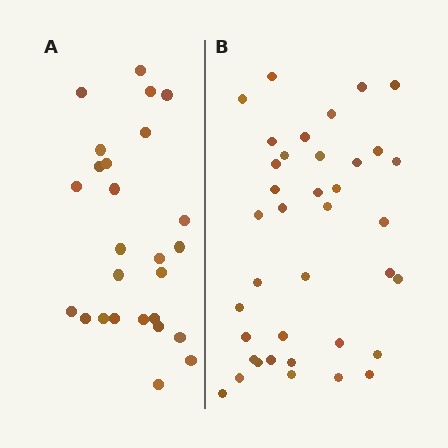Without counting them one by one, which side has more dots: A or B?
Region B (the right region) has more dots.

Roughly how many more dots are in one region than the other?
Region B has roughly 12 or so more dots than region A.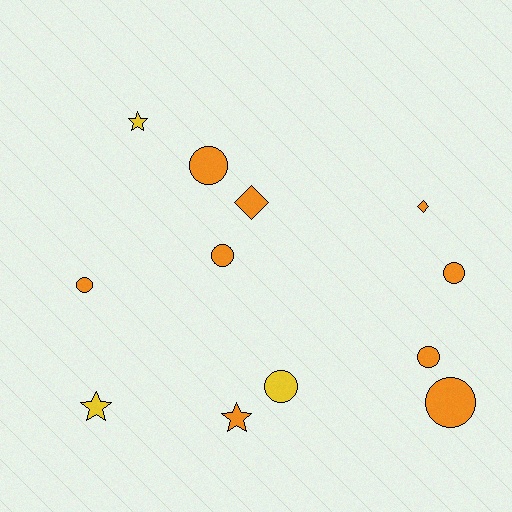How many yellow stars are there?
There are 2 yellow stars.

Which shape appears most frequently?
Circle, with 7 objects.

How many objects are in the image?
There are 12 objects.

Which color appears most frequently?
Orange, with 9 objects.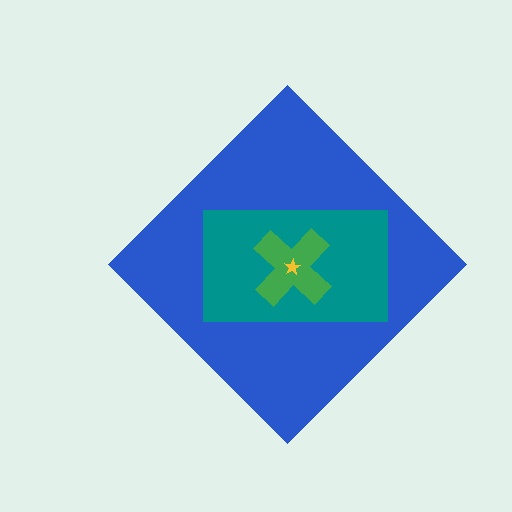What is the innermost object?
The yellow star.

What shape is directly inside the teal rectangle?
The green cross.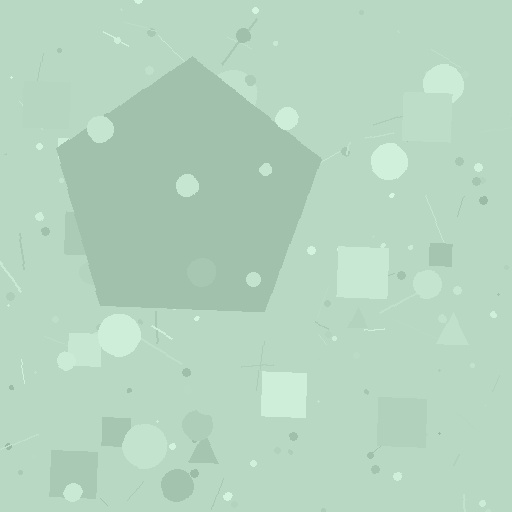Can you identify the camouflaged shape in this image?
The camouflaged shape is a pentagon.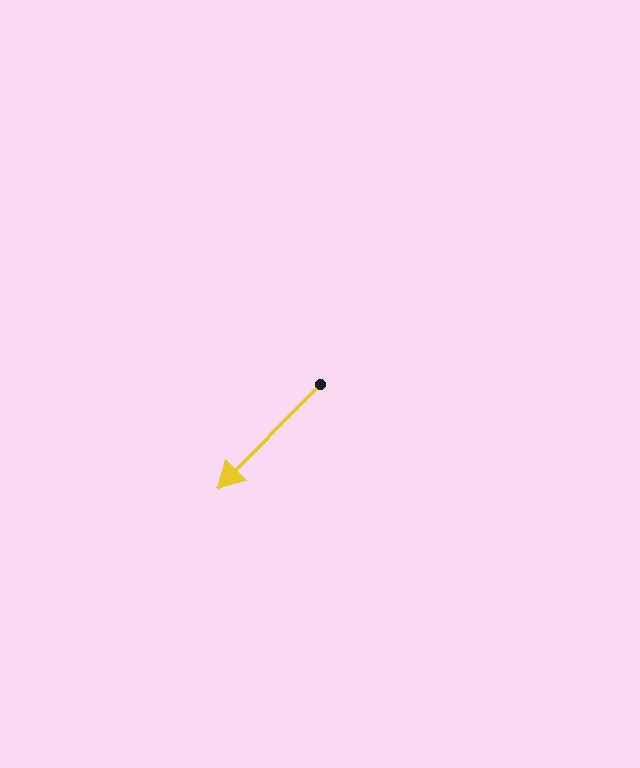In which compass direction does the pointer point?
Southwest.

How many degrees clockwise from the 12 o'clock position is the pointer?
Approximately 224 degrees.